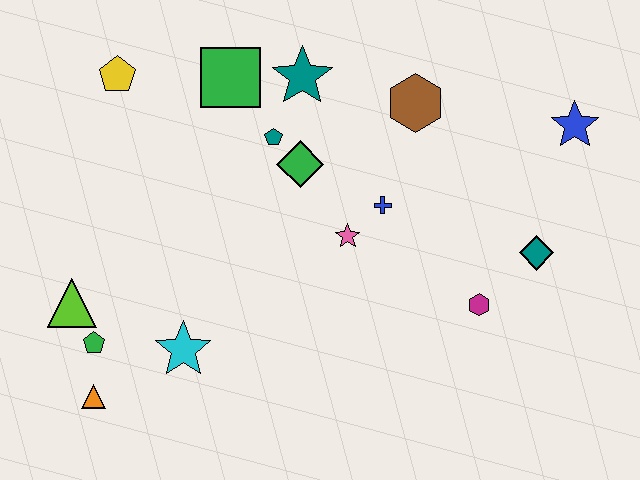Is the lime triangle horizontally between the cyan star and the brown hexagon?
No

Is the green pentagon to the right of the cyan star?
No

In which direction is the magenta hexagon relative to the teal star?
The magenta hexagon is below the teal star.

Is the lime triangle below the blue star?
Yes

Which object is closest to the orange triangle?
The green pentagon is closest to the orange triangle.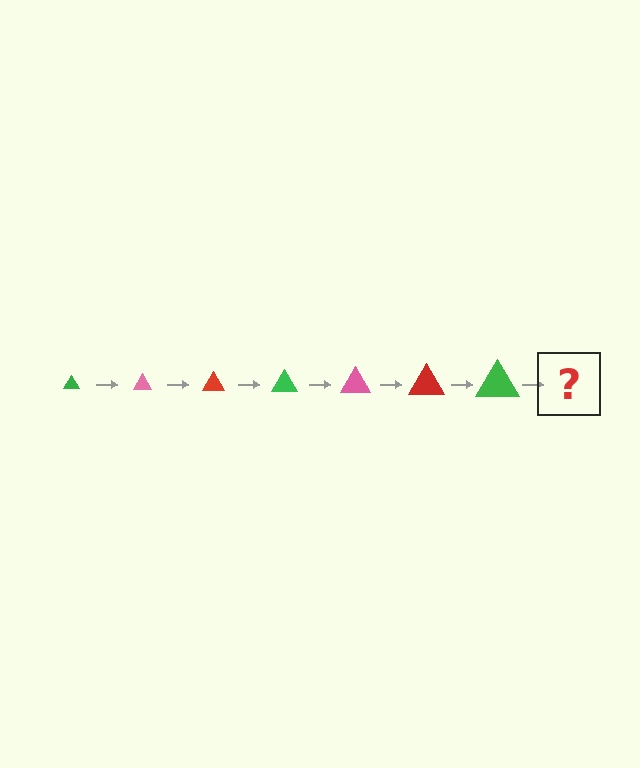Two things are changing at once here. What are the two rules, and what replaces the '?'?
The two rules are that the triangle grows larger each step and the color cycles through green, pink, and red. The '?' should be a pink triangle, larger than the previous one.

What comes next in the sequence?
The next element should be a pink triangle, larger than the previous one.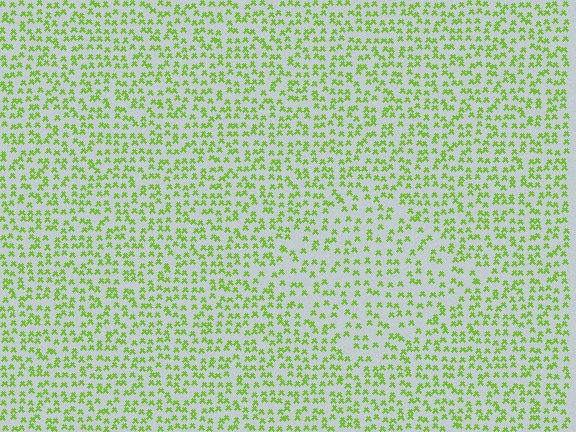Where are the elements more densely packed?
The elements are more densely packed outside the diamond boundary.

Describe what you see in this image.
The image contains small lime elements arranged at two different densities. A diamond-shaped region is visible where the elements are less densely packed than the surrounding area.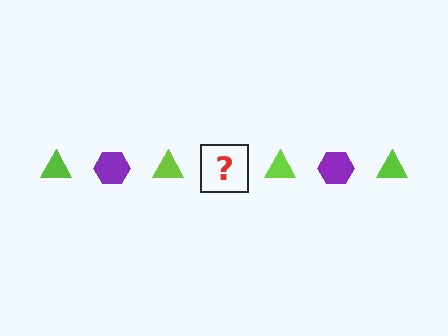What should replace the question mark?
The question mark should be replaced with a purple hexagon.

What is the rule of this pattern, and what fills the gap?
The rule is that the pattern alternates between lime triangle and purple hexagon. The gap should be filled with a purple hexagon.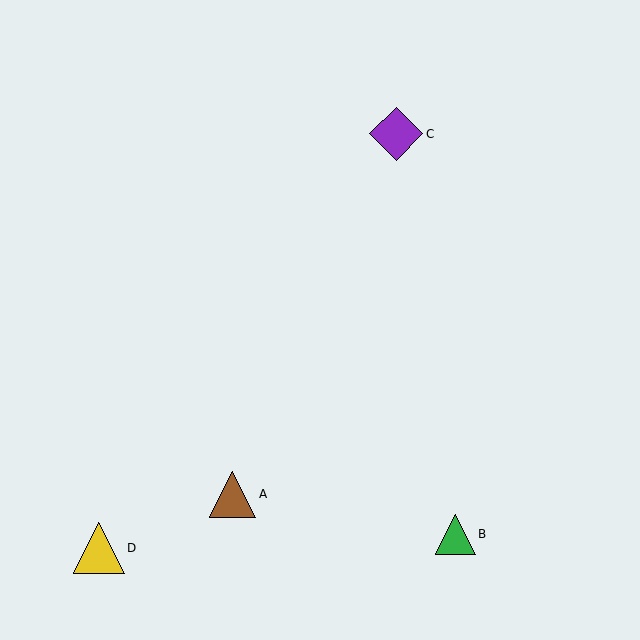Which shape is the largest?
The purple diamond (labeled C) is the largest.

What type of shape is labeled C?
Shape C is a purple diamond.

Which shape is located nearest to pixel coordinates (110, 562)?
The yellow triangle (labeled D) at (99, 548) is nearest to that location.